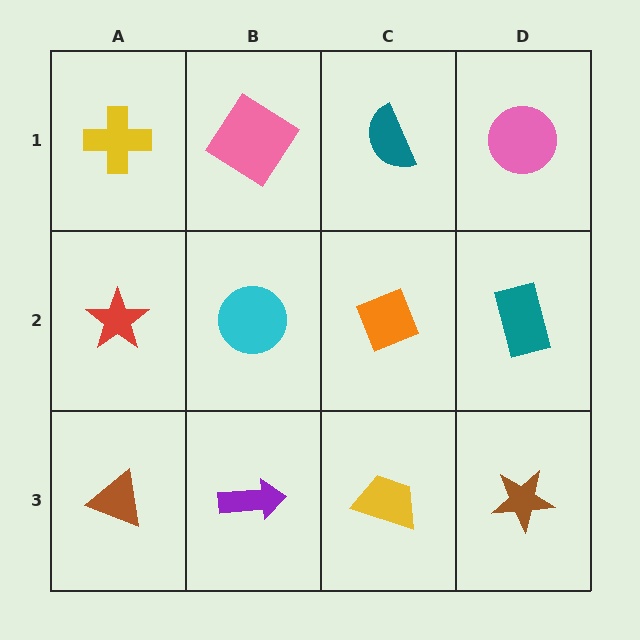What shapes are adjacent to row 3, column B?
A cyan circle (row 2, column B), a brown triangle (row 3, column A), a yellow trapezoid (row 3, column C).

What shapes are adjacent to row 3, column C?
An orange diamond (row 2, column C), a purple arrow (row 3, column B), a brown star (row 3, column D).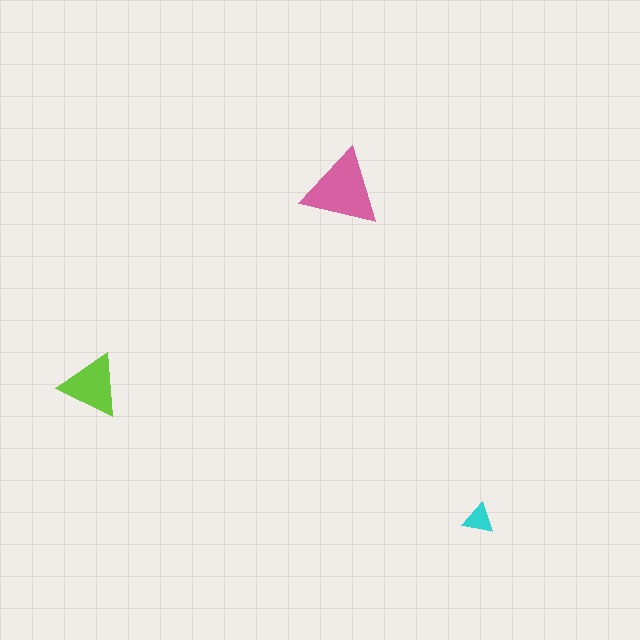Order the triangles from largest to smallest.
the pink one, the lime one, the cyan one.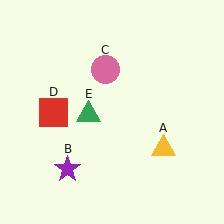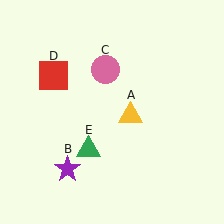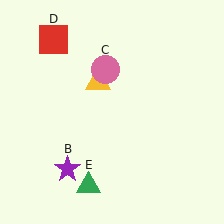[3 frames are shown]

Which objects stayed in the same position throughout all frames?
Purple star (object B) and pink circle (object C) remained stationary.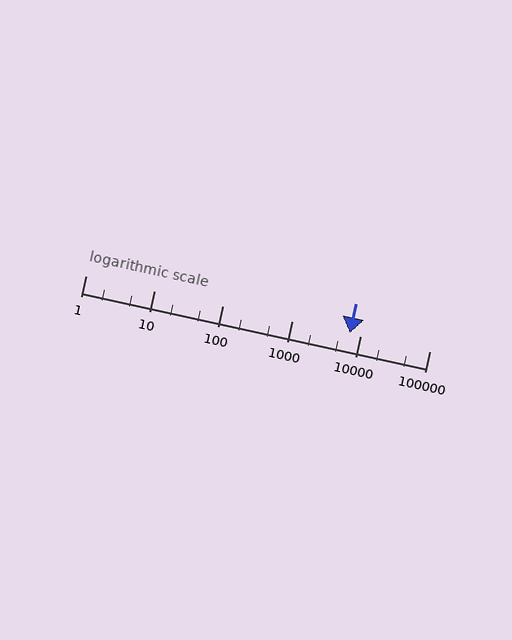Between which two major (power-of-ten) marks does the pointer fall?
The pointer is between 1000 and 10000.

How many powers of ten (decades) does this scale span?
The scale spans 5 decades, from 1 to 100000.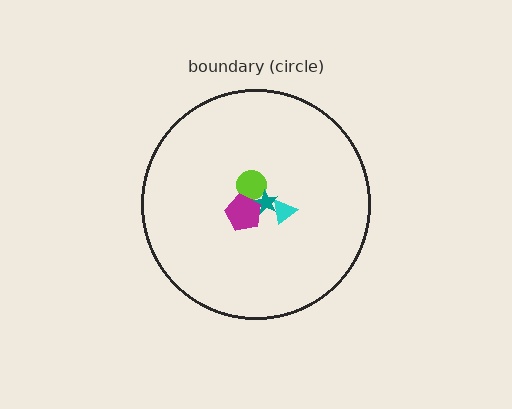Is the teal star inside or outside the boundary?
Inside.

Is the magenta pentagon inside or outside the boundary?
Inside.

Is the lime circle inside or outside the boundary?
Inside.